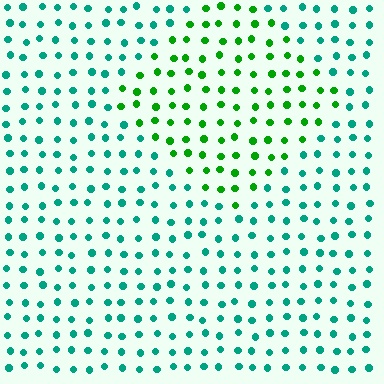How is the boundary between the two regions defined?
The boundary is defined purely by a slight shift in hue (about 46 degrees). Spacing, size, and orientation are identical on both sides.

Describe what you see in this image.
The image is filled with small teal elements in a uniform arrangement. A diamond-shaped region is visible where the elements are tinted to a slightly different hue, forming a subtle color boundary.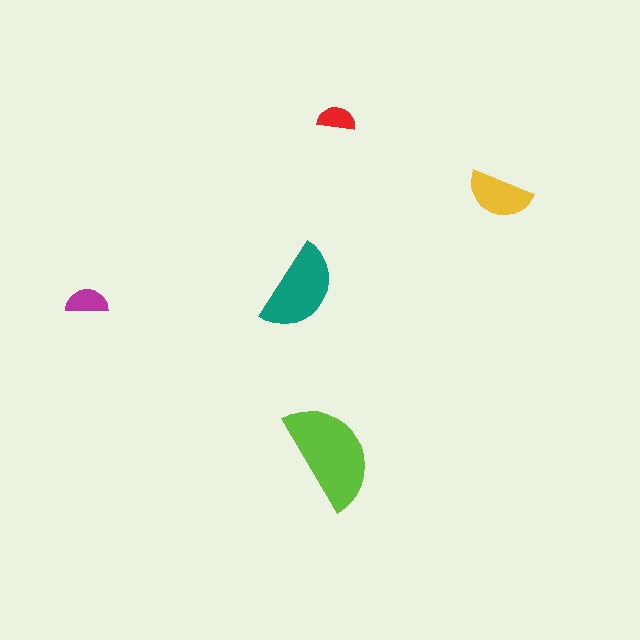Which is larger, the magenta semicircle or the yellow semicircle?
The yellow one.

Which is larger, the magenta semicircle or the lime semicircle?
The lime one.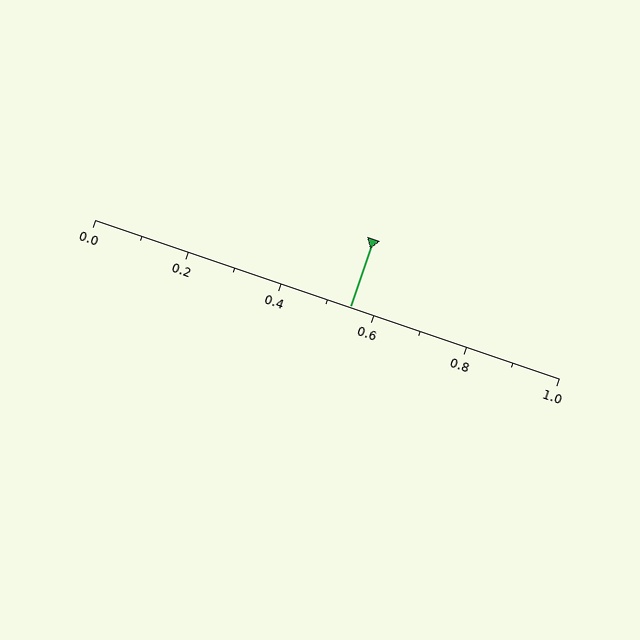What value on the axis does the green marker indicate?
The marker indicates approximately 0.55.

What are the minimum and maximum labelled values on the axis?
The axis runs from 0.0 to 1.0.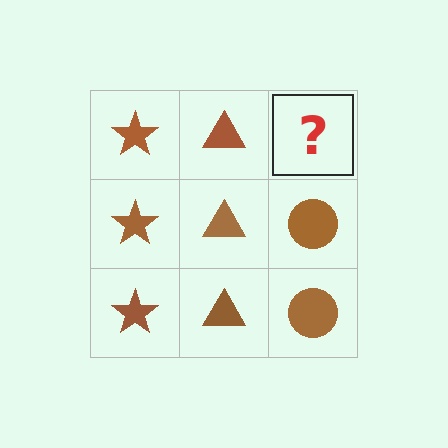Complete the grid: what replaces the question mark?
The question mark should be replaced with a brown circle.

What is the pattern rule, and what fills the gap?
The rule is that each column has a consistent shape. The gap should be filled with a brown circle.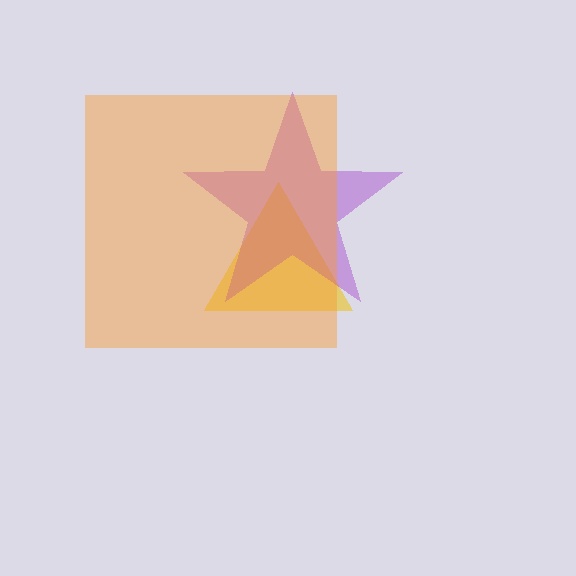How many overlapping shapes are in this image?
There are 3 overlapping shapes in the image.